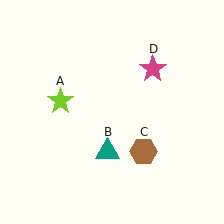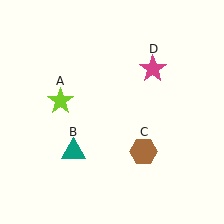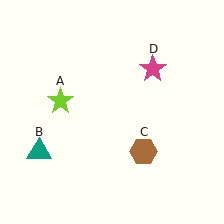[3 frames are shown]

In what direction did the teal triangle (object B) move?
The teal triangle (object B) moved left.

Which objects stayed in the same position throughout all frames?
Lime star (object A) and brown hexagon (object C) and magenta star (object D) remained stationary.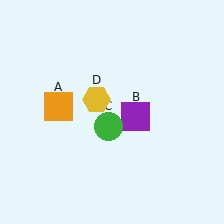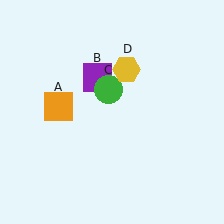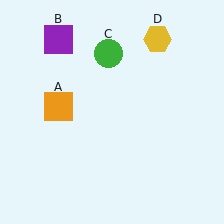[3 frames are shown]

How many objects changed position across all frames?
3 objects changed position: purple square (object B), green circle (object C), yellow hexagon (object D).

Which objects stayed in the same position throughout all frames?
Orange square (object A) remained stationary.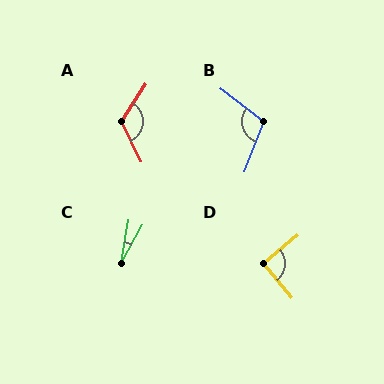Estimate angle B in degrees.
Approximately 106 degrees.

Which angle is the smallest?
C, at approximately 20 degrees.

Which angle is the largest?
A, at approximately 122 degrees.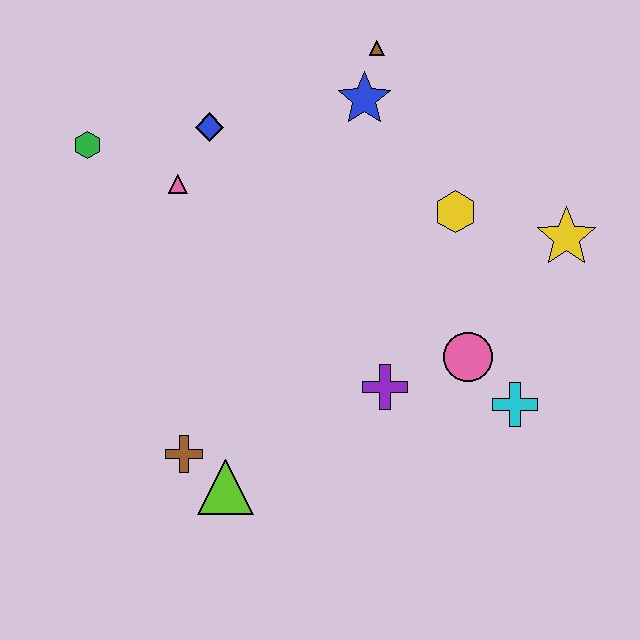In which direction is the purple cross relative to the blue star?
The purple cross is below the blue star.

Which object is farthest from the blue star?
The lime triangle is farthest from the blue star.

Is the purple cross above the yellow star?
No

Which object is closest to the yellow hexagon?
The yellow star is closest to the yellow hexagon.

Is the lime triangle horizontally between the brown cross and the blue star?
Yes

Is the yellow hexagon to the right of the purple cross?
Yes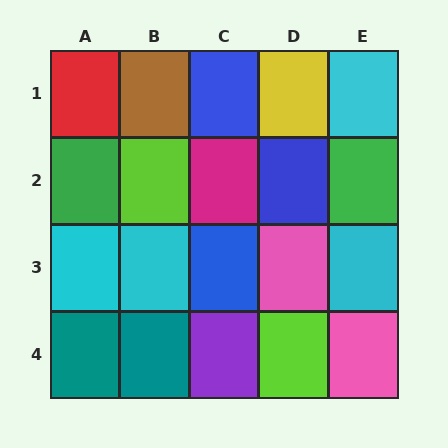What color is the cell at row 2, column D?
Blue.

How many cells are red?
1 cell is red.